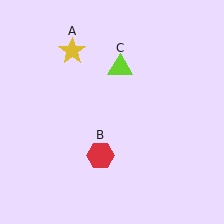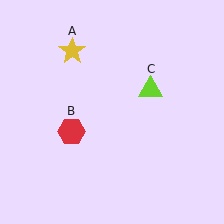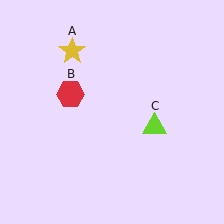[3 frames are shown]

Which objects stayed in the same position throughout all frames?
Yellow star (object A) remained stationary.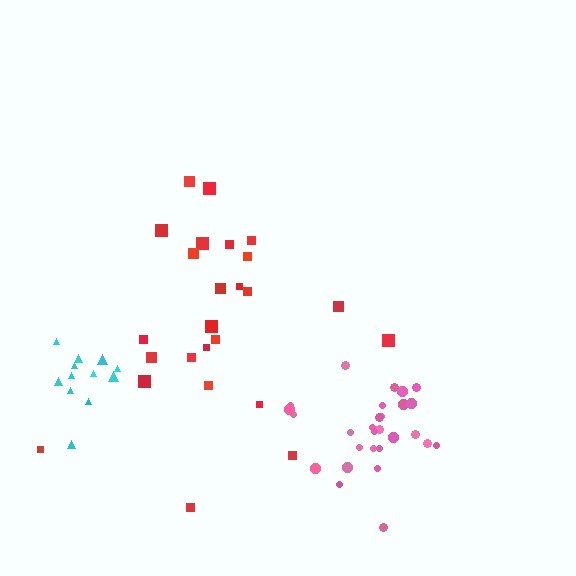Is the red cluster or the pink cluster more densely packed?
Pink.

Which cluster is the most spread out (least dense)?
Red.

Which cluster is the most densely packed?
Pink.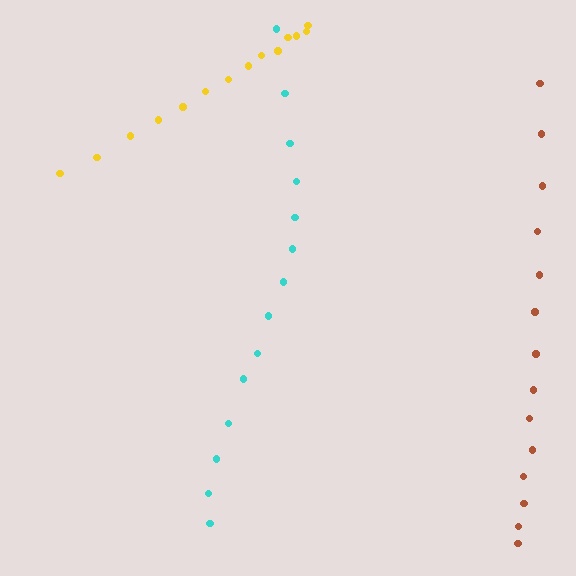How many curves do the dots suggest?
There are 3 distinct paths.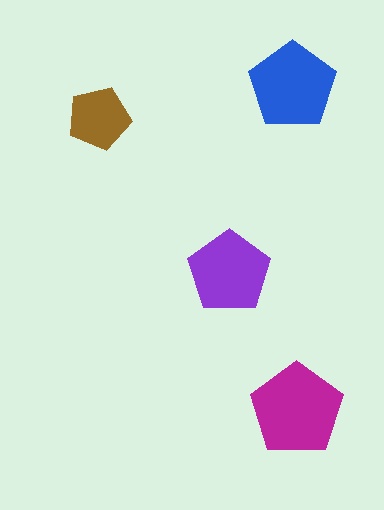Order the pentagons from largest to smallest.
the magenta one, the blue one, the purple one, the brown one.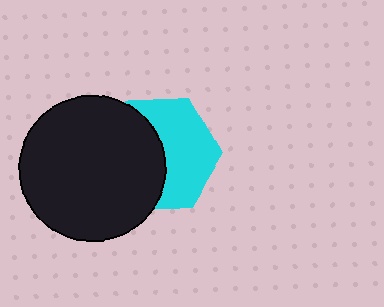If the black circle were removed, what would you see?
You would see the complete cyan hexagon.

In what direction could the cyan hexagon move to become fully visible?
The cyan hexagon could move right. That would shift it out from behind the black circle entirely.